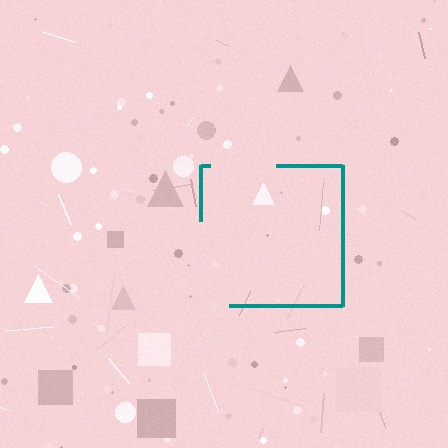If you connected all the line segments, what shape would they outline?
They would outline a square.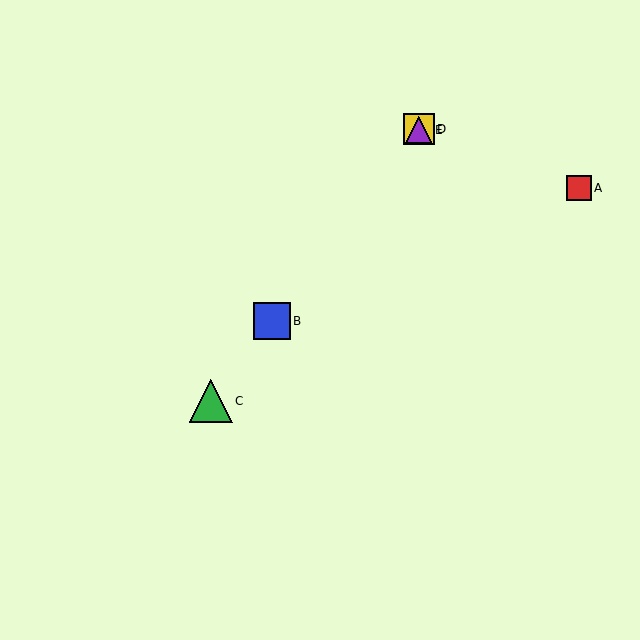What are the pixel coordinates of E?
Object E is at (419, 130).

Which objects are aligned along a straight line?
Objects B, C, D, E are aligned along a straight line.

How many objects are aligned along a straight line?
4 objects (B, C, D, E) are aligned along a straight line.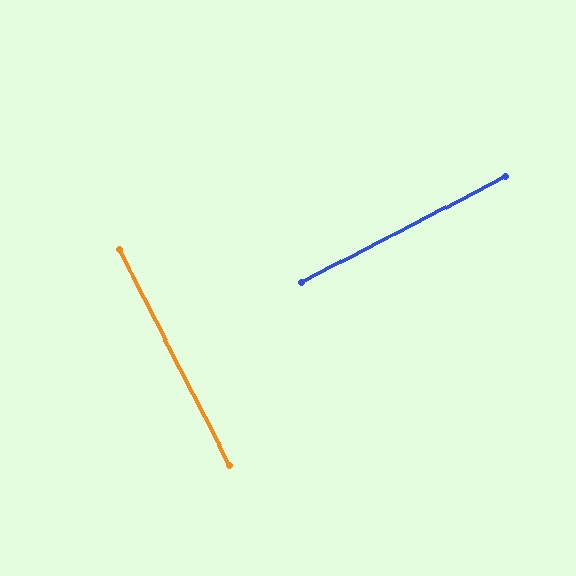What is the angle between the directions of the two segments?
Approximately 89 degrees.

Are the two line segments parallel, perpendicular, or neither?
Perpendicular — they meet at approximately 89°.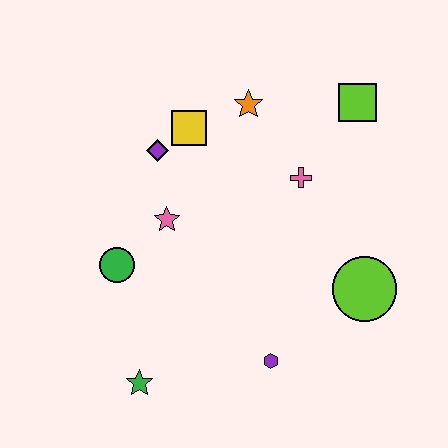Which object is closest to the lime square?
The pink cross is closest to the lime square.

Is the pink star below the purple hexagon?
No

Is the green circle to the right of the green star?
No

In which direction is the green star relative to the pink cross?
The green star is below the pink cross.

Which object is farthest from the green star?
The lime square is farthest from the green star.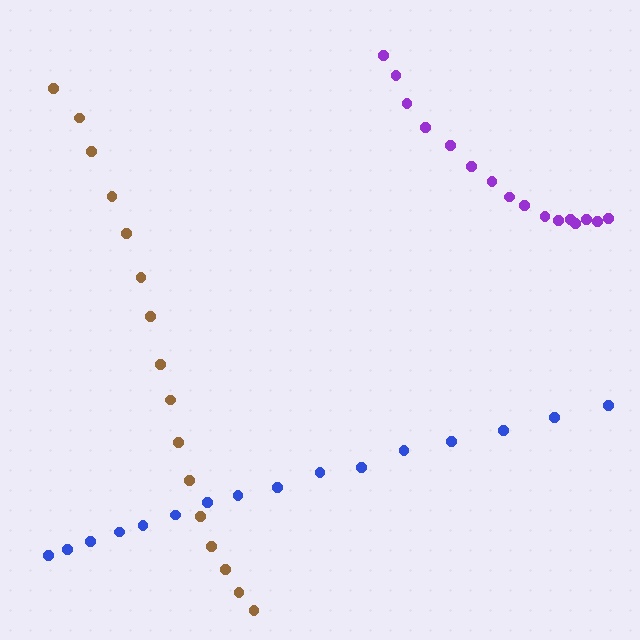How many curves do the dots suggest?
There are 3 distinct paths.